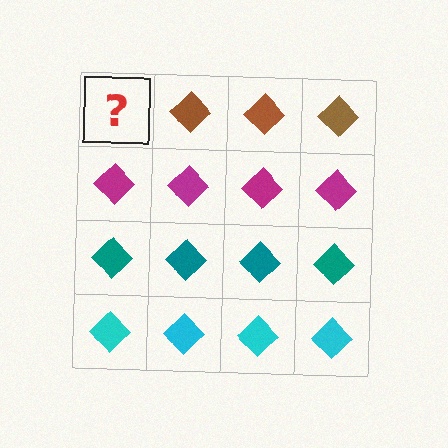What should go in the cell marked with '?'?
The missing cell should contain a brown diamond.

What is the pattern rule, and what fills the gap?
The rule is that each row has a consistent color. The gap should be filled with a brown diamond.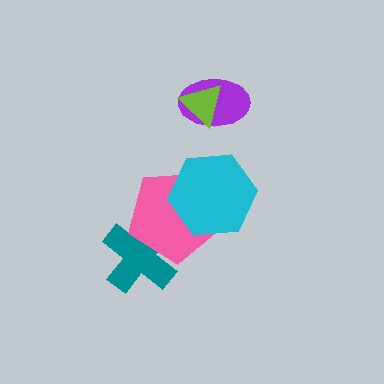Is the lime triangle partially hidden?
No, no other shape covers it.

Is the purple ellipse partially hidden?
Yes, it is partially covered by another shape.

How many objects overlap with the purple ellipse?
1 object overlaps with the purple ellipse.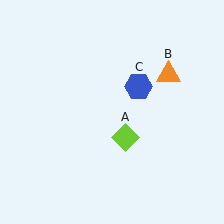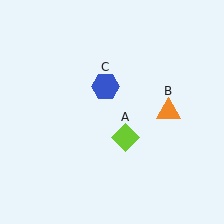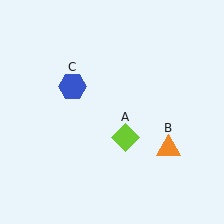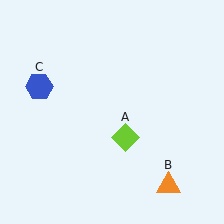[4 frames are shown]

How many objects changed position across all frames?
2 objects changed position: orange triangle (object B), blue hexagon (object C).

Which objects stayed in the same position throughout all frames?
Lime diamond (object A) remained stationary.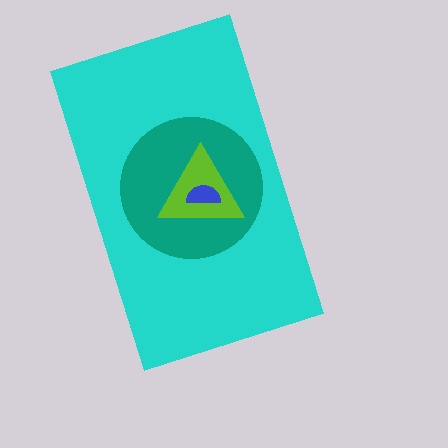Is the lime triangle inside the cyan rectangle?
Yes.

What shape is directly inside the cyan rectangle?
The teal circle.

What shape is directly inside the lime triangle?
The blue semicircle.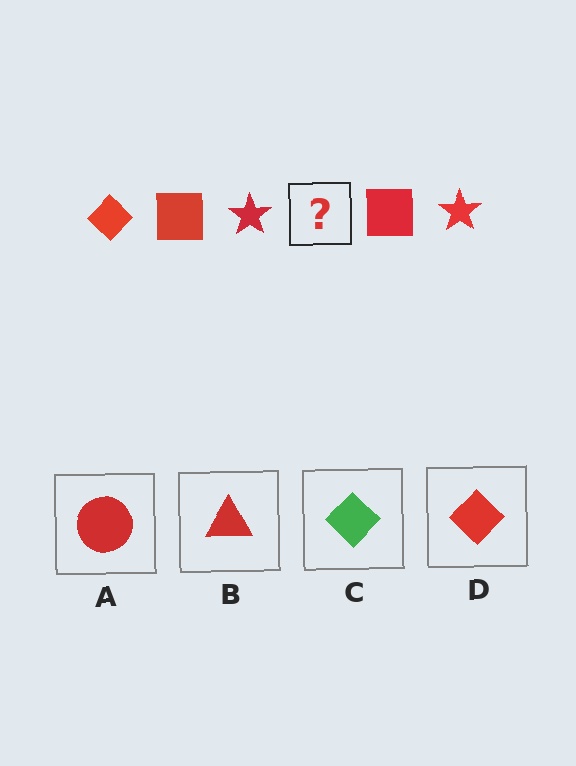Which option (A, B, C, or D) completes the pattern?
D.